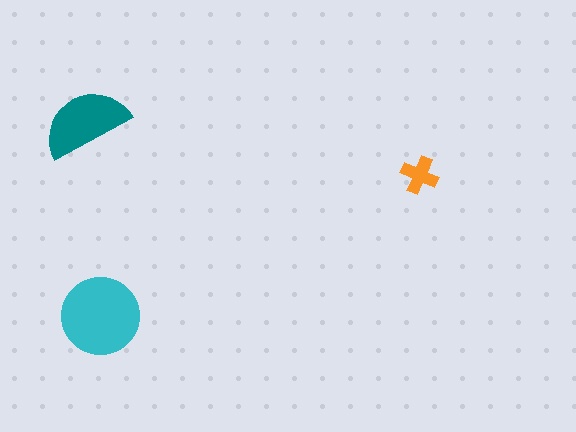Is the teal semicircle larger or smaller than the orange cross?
Larger.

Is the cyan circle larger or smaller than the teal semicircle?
Larger.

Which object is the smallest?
The orange cross.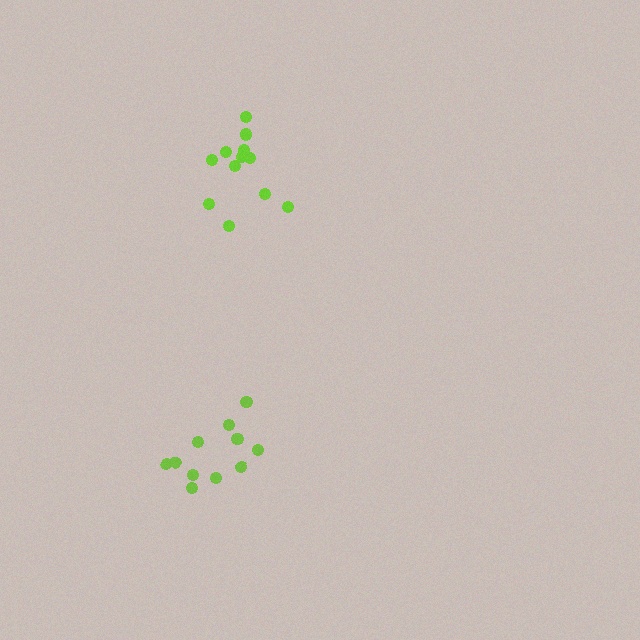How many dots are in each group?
Group 1: 12 dots, Group 2: 11 dots (23 total).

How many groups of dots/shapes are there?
There are 2 groups.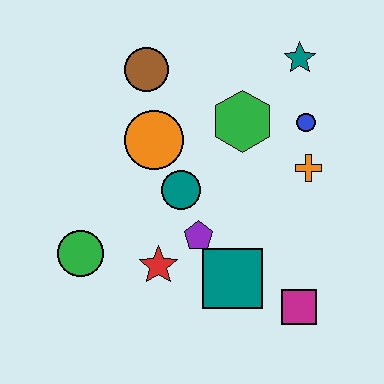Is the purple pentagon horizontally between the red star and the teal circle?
No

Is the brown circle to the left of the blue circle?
Yes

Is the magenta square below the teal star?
Yes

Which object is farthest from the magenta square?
The brown circle is farthest from the magenta square.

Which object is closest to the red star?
The purple pentagon is closest to the red star.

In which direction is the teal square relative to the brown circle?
The teal square is below the brown circle.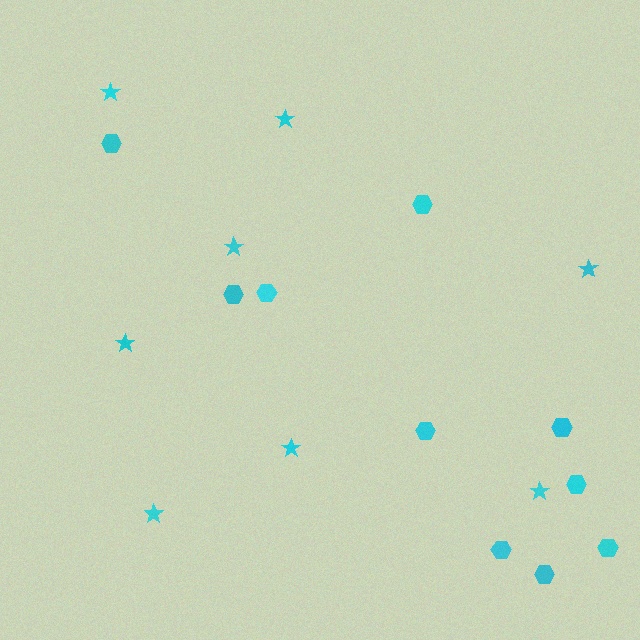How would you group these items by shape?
There are 2 groups: one group of stars (8) and one group of hexagons (10).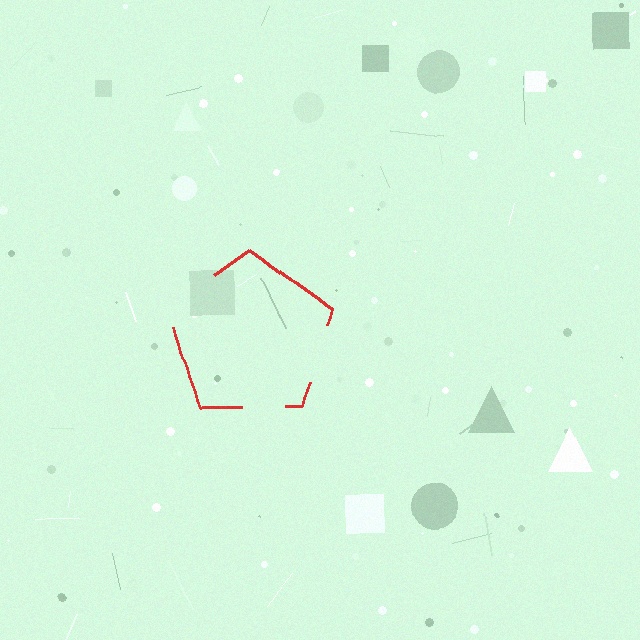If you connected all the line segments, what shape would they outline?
They would outline a pentagon.